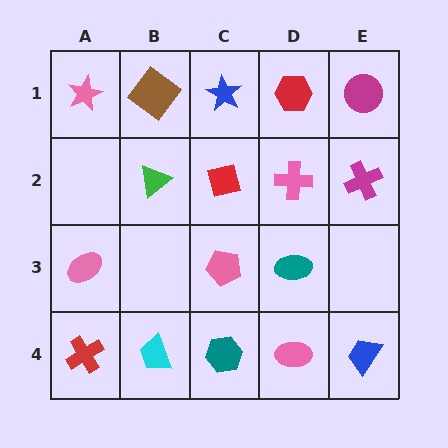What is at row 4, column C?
A teal hexagon.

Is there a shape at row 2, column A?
No, that cell is empty.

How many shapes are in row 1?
5 shapes.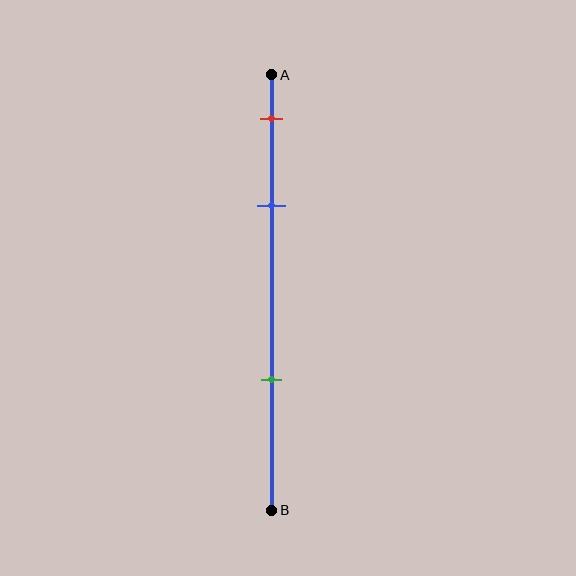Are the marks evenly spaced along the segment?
No, the marks are not evenly spaced.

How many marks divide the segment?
There are 3 marks dividing the segment.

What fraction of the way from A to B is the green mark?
The green mark is approximately 70% (0.7) of the way from A to B.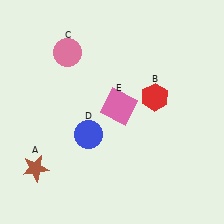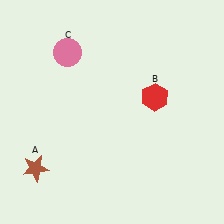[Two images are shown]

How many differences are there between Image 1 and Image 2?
There are 2 differences between the two images.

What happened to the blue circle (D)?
The blue circle (D) was removed in Image 2. It was in the bottom-left area of Image 1.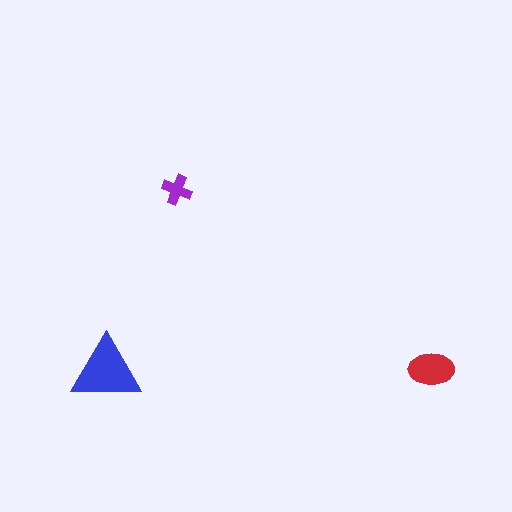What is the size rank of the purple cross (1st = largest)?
3rd.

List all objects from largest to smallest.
The blue triangle, the red ellipse, the purple cross.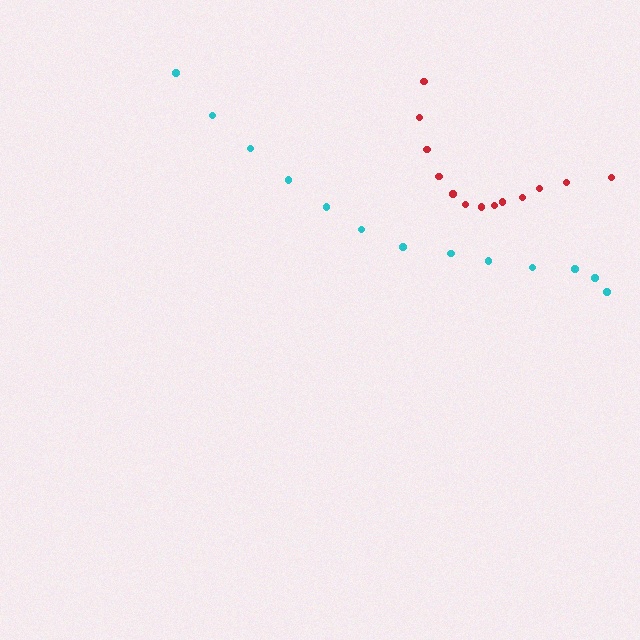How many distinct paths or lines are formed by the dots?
There are 2 distinct paths.